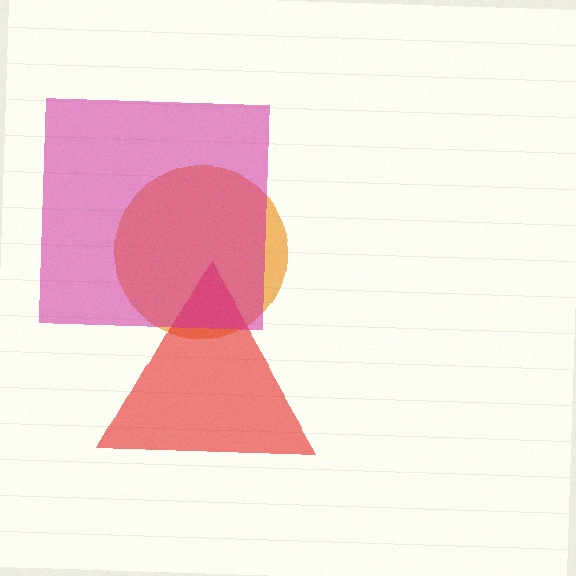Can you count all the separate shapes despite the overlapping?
Yes, there are 3 separate shapes.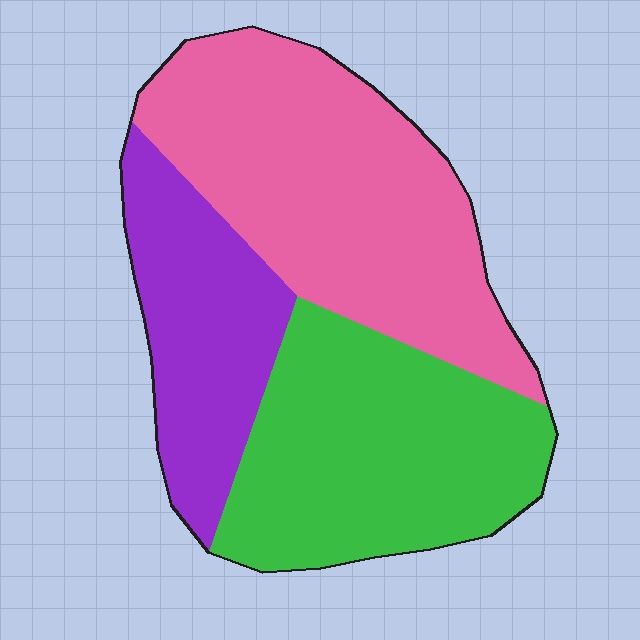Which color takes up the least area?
Purple, at roughly 25%.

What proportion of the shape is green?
Green covers roughly 35% of the shape.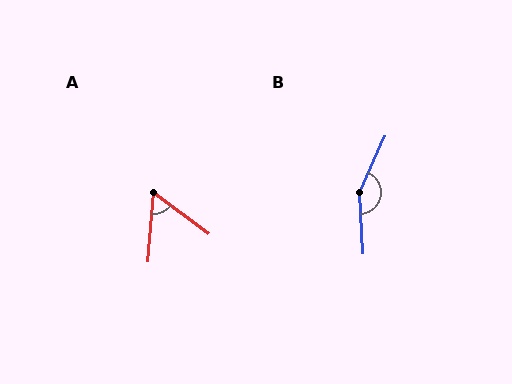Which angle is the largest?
B, at approximately 153 degrees.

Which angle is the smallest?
A, at approximately 58 degrees.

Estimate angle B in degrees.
Approximately 153 degrees.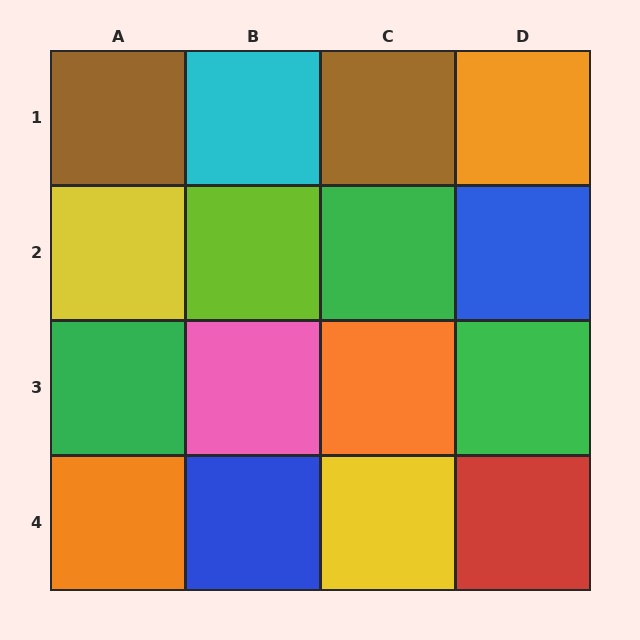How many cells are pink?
1 cell is pink.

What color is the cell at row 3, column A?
Green.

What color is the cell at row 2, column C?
Green.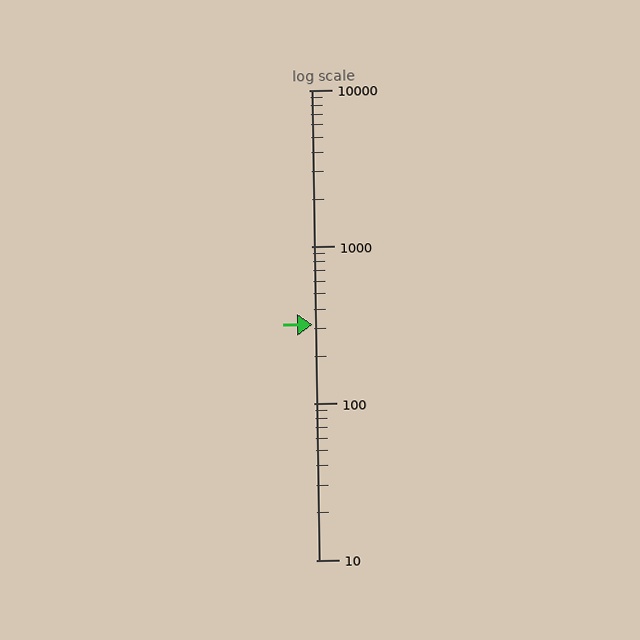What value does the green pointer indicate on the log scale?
The pointer indicates approximately 320.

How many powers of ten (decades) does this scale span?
The scale spans 3 decades, from 10 to 10000.